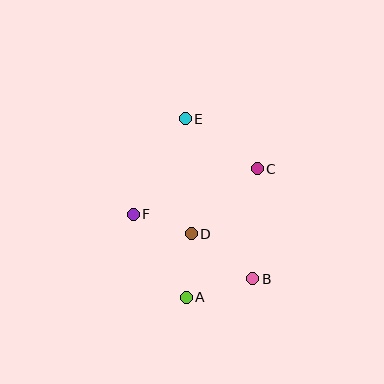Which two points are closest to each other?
Points D and F are closest to each other.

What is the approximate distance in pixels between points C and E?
The distance between C and E is approximately 88 pixels.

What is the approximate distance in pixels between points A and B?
The distance between A and B is approximately 69 pixels.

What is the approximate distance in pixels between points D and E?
The distance between D and E is approximately 115 pixels.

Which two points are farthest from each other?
Points A and E are farthest from each other.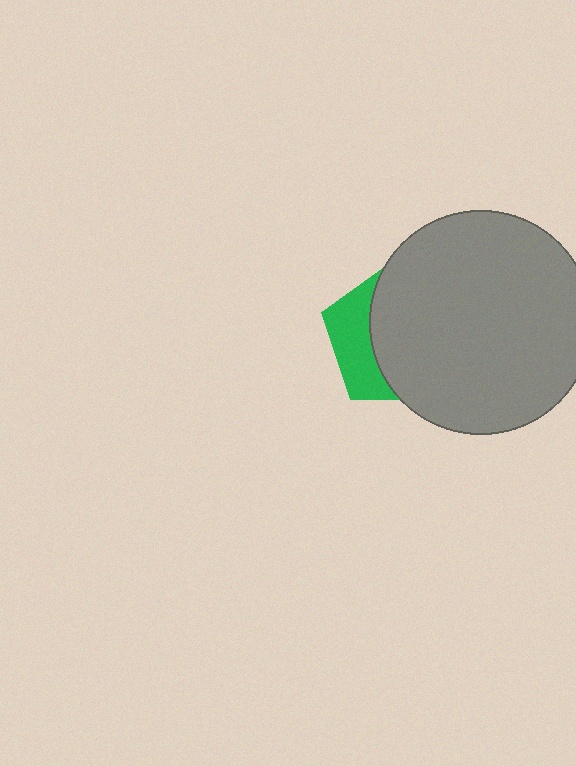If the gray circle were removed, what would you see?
You would see the complete green pentagon.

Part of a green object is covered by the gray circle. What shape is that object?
It is a pentagon.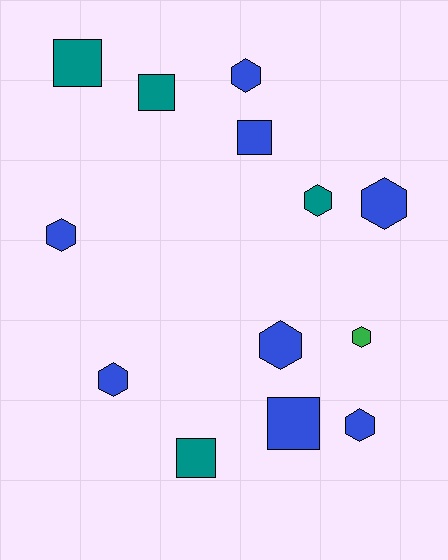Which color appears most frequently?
Blue, with 8 objects.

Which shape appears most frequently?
Hexagon, with 8 objects.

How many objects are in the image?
There are 13 objects.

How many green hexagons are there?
There is 1 green hexagon.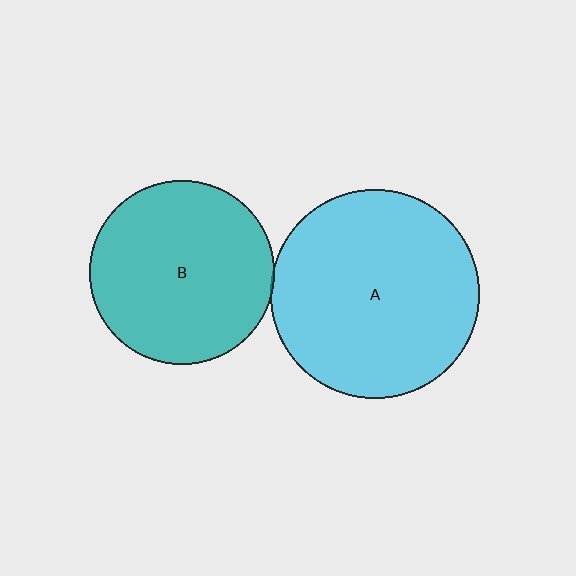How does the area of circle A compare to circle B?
Approximately 1.3 times.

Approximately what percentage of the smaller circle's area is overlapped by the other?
Approximately 5%.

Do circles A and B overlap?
Yes.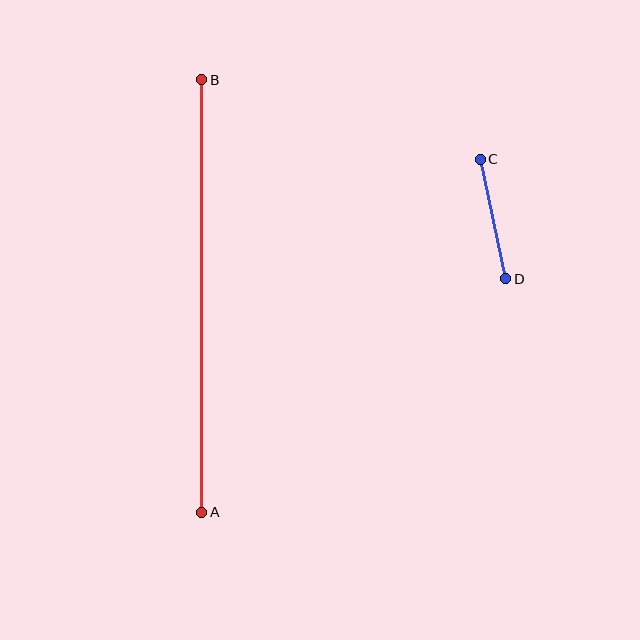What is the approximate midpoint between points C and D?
The midpoint is at approximately (493, 219) pixels.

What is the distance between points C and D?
The distance is approximately 122 pixels.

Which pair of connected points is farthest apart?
Points A and B are farthest apart.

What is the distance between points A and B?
The distance is approximately 432 pixels.